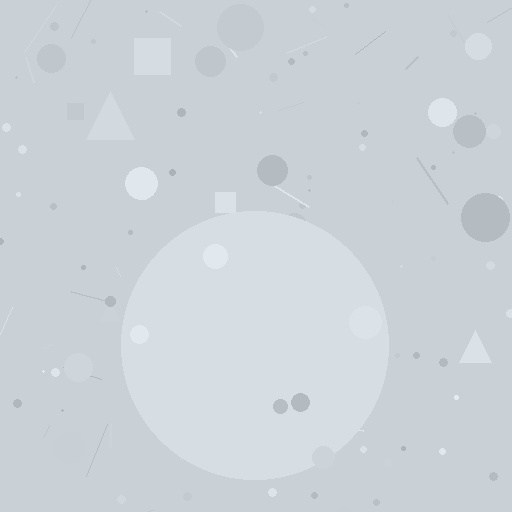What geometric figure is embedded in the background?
A circle is embedded in the background.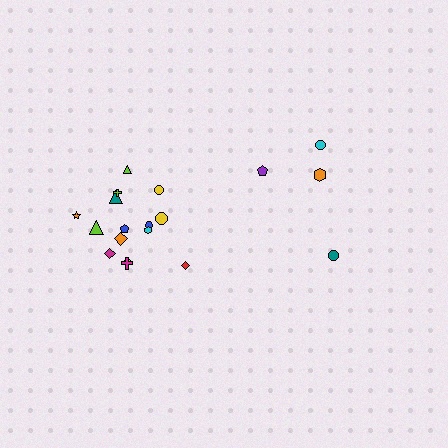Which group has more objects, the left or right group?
The left group.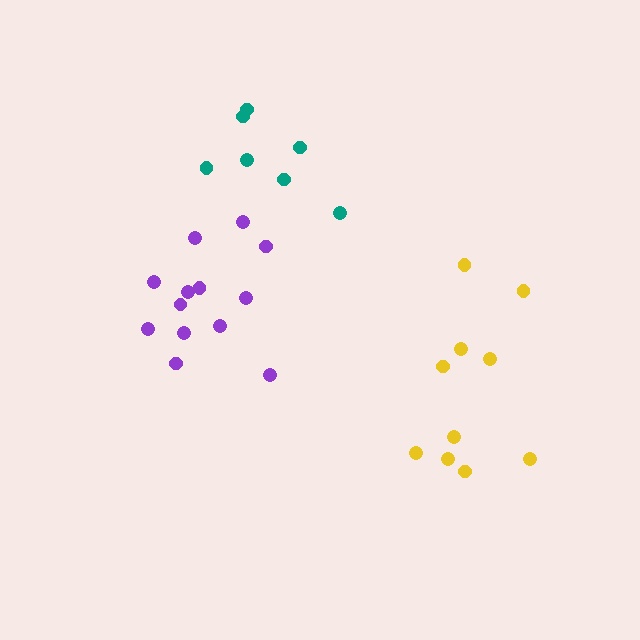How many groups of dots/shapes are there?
There are 3 groups.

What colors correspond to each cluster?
The clusters are colored: yellow, teal, purple.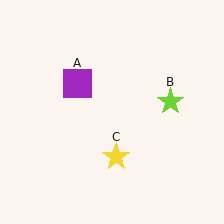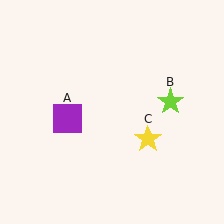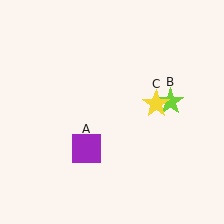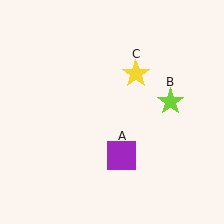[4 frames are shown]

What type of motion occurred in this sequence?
The purple square (object A), yellow star (object C) rotated counterclockwise around the center of the scene.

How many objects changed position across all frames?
2 objects changed position: purple square (object A), yellow star (object C).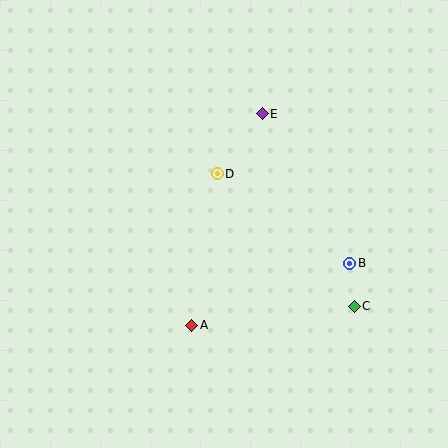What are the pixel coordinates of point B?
Point B is at (350, 263).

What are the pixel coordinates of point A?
Point A is at (192, 325).